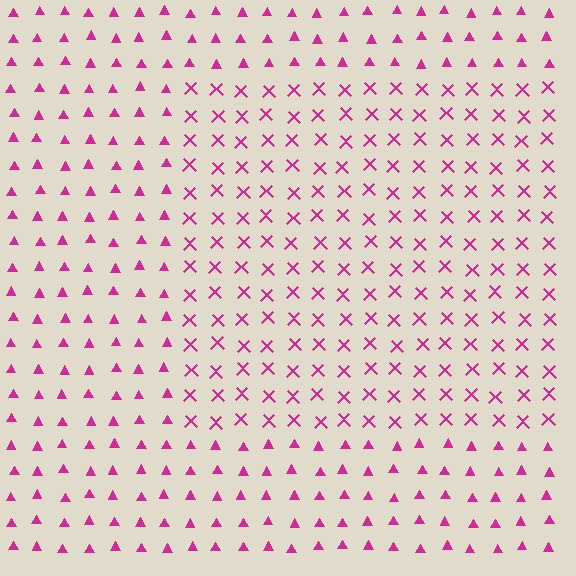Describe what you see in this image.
The image is filled with small magenta elements arranged in a uniform grid. A rectangle-shaped region contains X marks, while the surrounding area contains triangles. The boundary is defined purely by the change in element shape.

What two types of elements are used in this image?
The image uses X marks inside the rectangle region and triangles outside it.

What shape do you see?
I see a rectangle.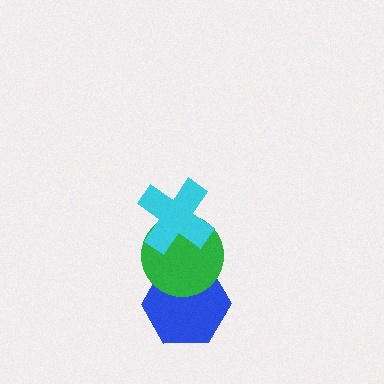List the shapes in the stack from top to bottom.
From top to bottom: the cyan cross, the green circle, the blue hexagon.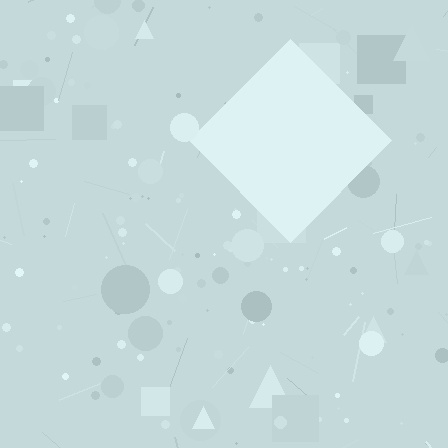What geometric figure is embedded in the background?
A diamond is embedded in the background.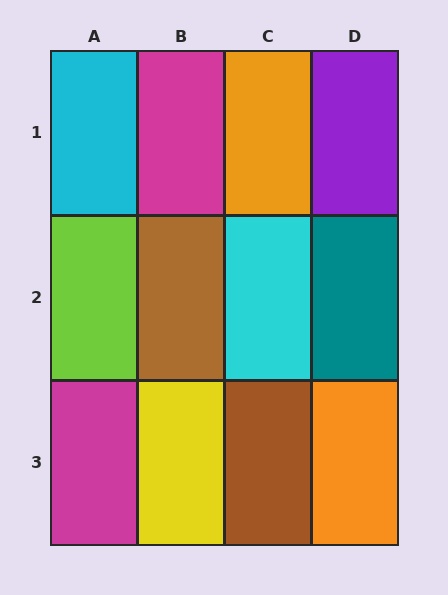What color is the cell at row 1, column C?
Orange.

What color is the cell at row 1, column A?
Cyan.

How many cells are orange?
2 cells are orange.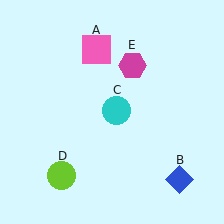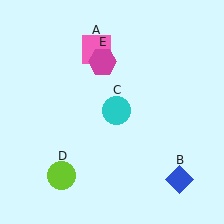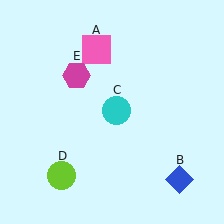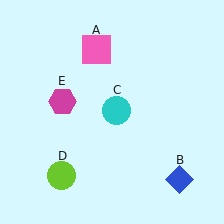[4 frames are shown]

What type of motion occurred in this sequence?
The magenta hexagon (object E) rotated counterclockwise around the center of the scene.